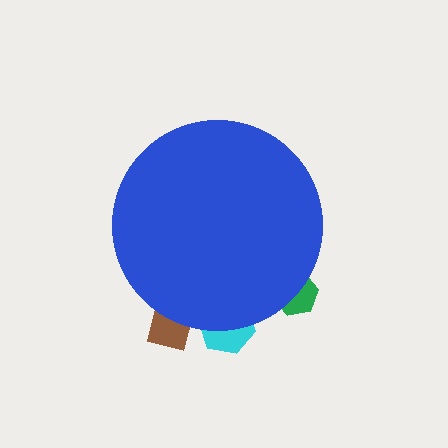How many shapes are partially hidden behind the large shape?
3 shapes are partially hidden.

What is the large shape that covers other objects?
A blue circle.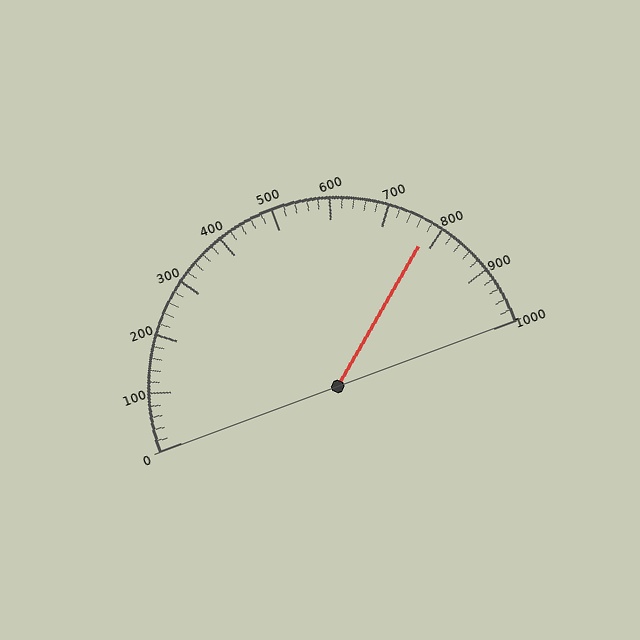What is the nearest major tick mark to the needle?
The nearest major tick mark is 800.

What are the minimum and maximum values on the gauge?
The gauge ranges from 0 to 1000.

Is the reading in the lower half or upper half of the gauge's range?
The reading is in the upper half of the range (0 to 1000).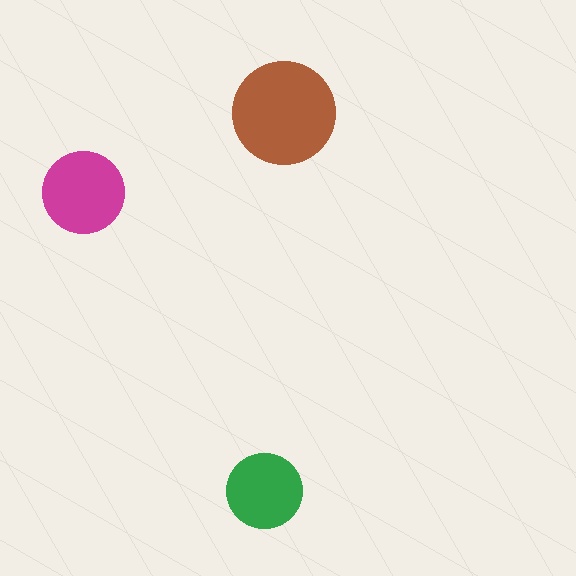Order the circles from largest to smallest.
the brown one, the magenta one, the green one.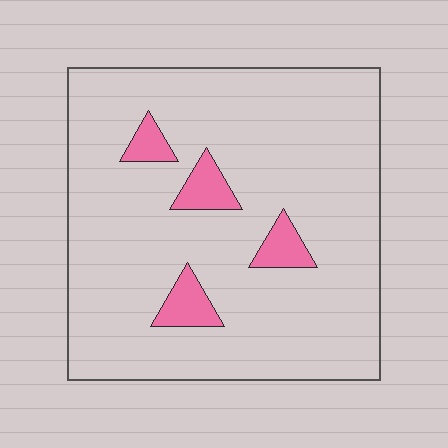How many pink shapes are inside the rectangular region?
4.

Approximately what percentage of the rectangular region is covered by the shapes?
Approximately 10%.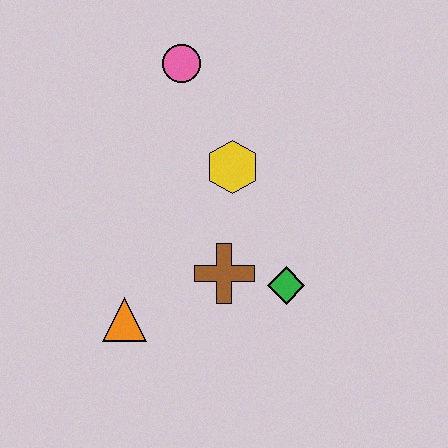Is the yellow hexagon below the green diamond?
No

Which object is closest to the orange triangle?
The brown cross is closest to the orange triangle.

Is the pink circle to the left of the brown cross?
Yes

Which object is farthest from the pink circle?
The orange triangle is farthest from the pink circle.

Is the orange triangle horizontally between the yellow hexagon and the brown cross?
No